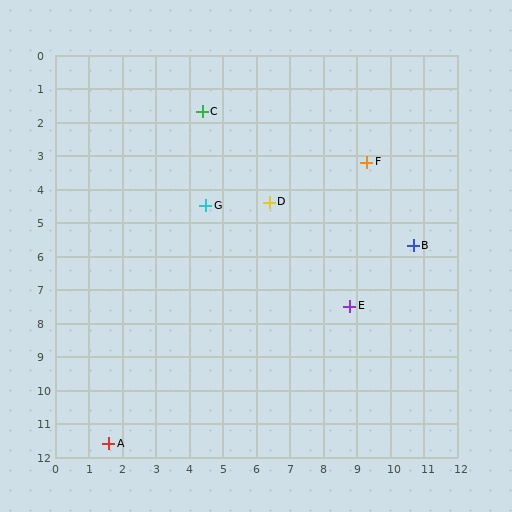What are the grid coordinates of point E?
Point E is at approximately (8.8, 7.5).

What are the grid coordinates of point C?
Point C is at approximately (4.4, 1.7).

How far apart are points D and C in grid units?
Points D and C are about 3.4 grid units apart.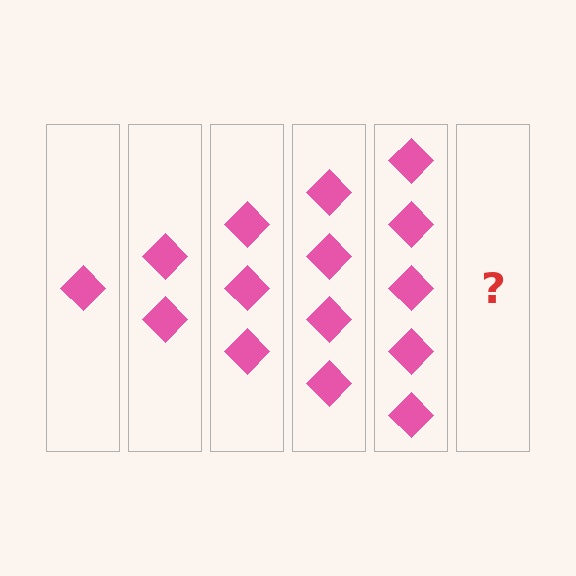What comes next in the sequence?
The next element should be 6 diamonds.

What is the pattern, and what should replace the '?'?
The pattern is that each step adds one more diamond. The '?' should be 6 diamonds.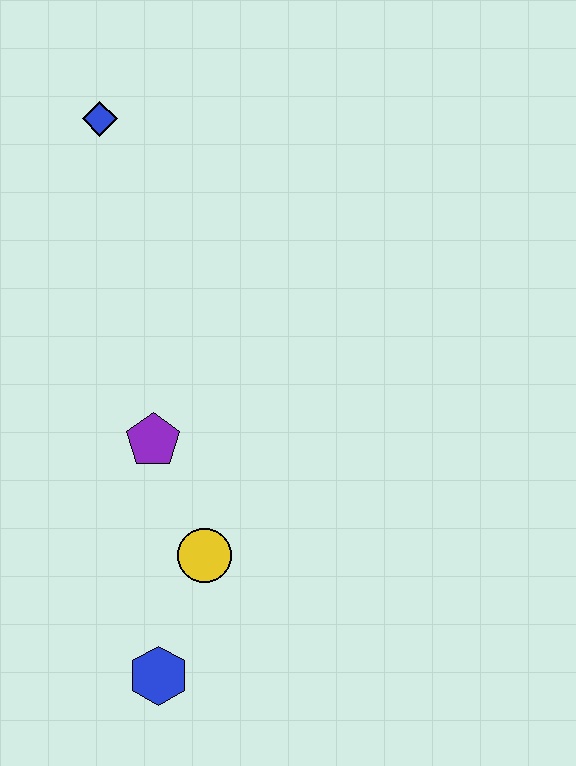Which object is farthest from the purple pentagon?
The blue diamond is farthest from the purple pentagon.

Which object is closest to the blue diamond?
The purple pentagon is closest to the blue diamond.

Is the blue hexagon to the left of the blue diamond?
No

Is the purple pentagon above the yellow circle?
Yes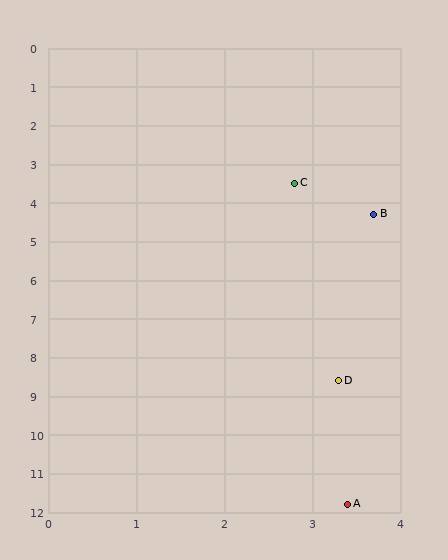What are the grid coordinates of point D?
Point D is at approximately (3.3, 8.6).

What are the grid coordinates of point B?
Point B is at approximately (3.7, 4.3).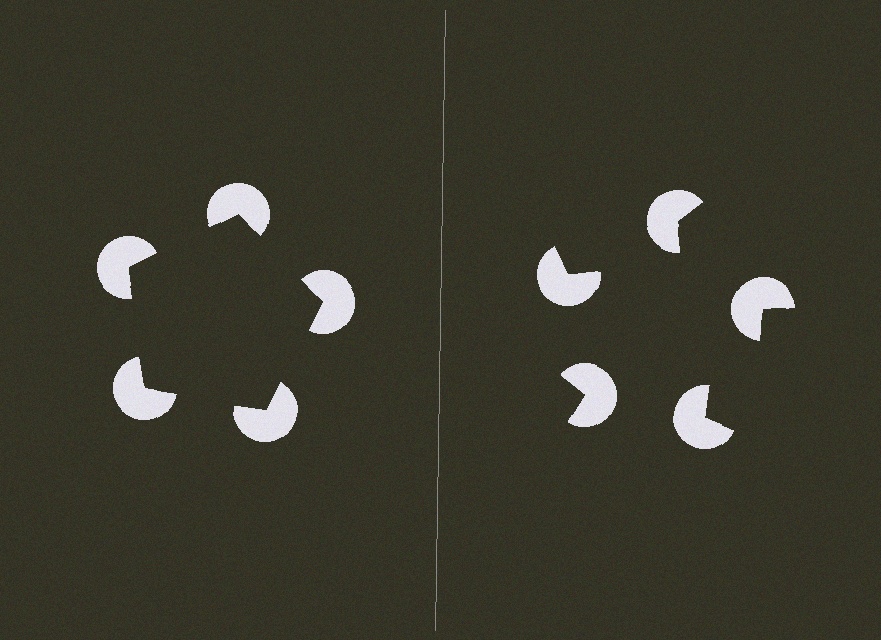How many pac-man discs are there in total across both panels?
10 — 5 on each side.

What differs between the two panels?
The pac-man discs are positioned identically on both sides; only the wedge orientations differ. On the left they align to a pentagon; on the right they are misaligned.